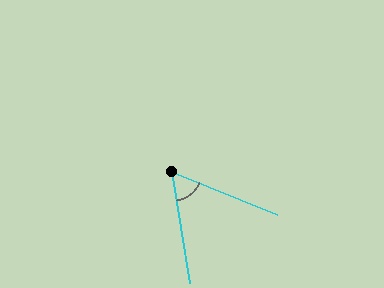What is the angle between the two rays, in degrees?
Approximately 59 degrees.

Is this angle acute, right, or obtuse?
It is acute.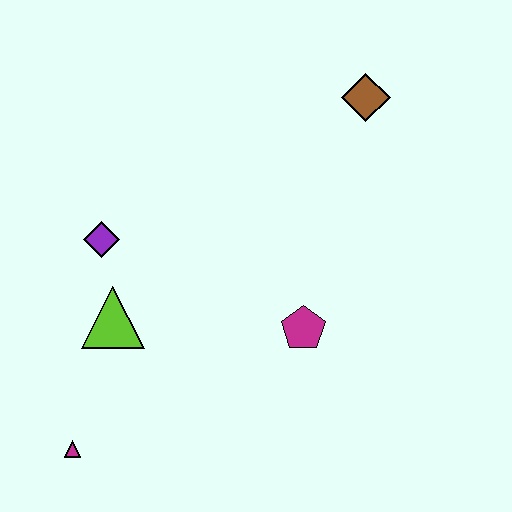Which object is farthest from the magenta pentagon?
The magenta triangle is farthest from the magenta pentagon.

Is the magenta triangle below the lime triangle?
Yes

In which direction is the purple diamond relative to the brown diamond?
The purple diamond is to the left of the brown diamond.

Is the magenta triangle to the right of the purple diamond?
No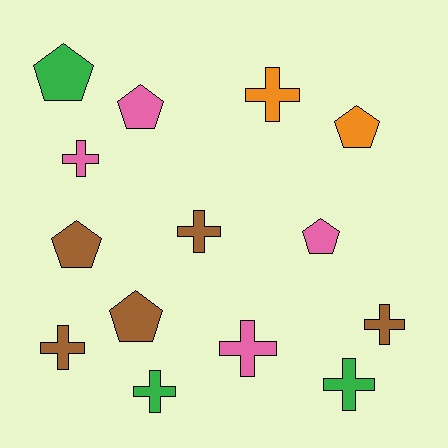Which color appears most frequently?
Brown, with 5 objects.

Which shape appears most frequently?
Cross, with 8 objects.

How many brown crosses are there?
There are 3 brown crosses.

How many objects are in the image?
There are 14 objects.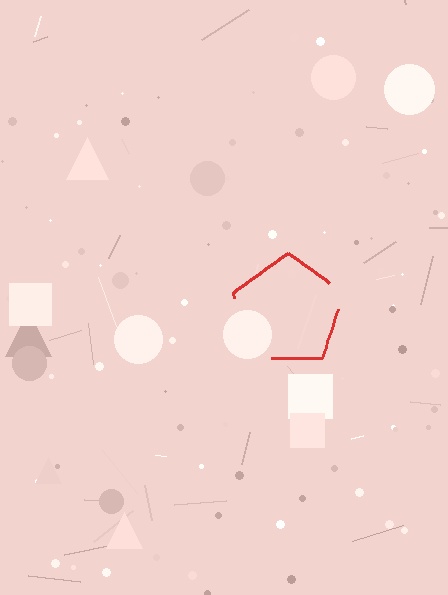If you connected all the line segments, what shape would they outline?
They would outline a pentagon.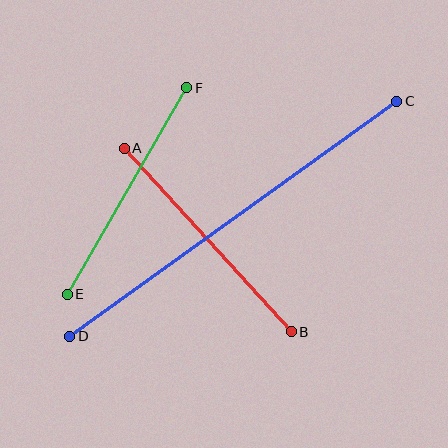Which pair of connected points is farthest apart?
Points C and D are farthest apart.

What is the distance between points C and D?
The distance is approximately 403 pixels.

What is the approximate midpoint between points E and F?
The midpoint is at approximately (127, 191) pixels.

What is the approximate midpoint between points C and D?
The midpoint is at approximately (233, 219) pixels.